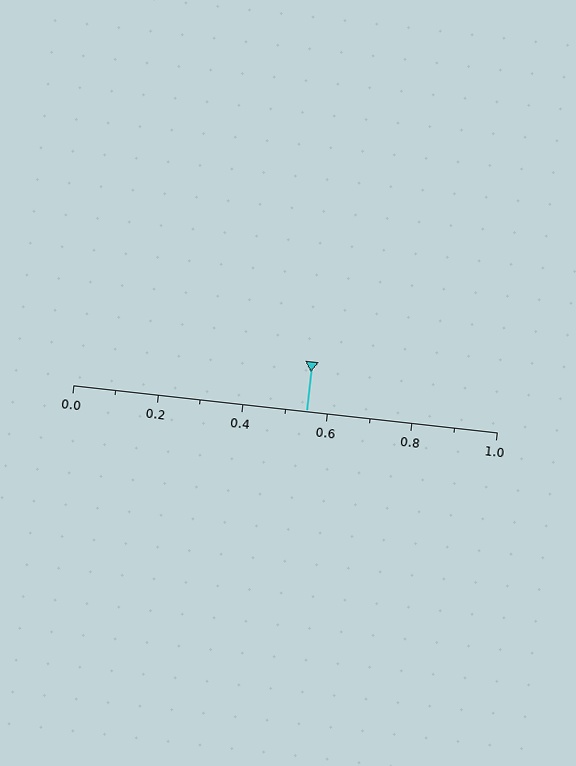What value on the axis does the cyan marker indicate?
The marker indicates approximately 0.55.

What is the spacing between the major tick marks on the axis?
The major ticks are spaced 0.2 apart.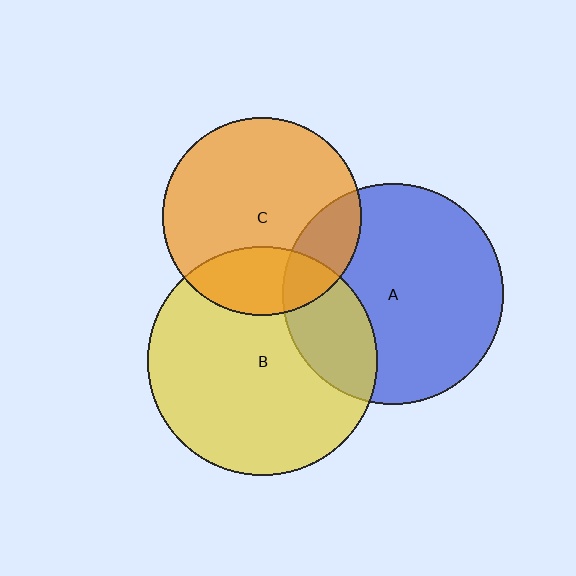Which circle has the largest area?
Circle B (yellow).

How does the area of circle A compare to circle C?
Approximately 1.2 times.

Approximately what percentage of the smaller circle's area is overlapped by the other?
Approximately 20%.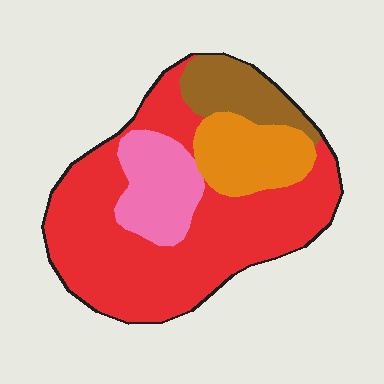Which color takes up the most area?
Red, at roughly 60%.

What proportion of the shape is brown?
Brown covers around 10% of the shape.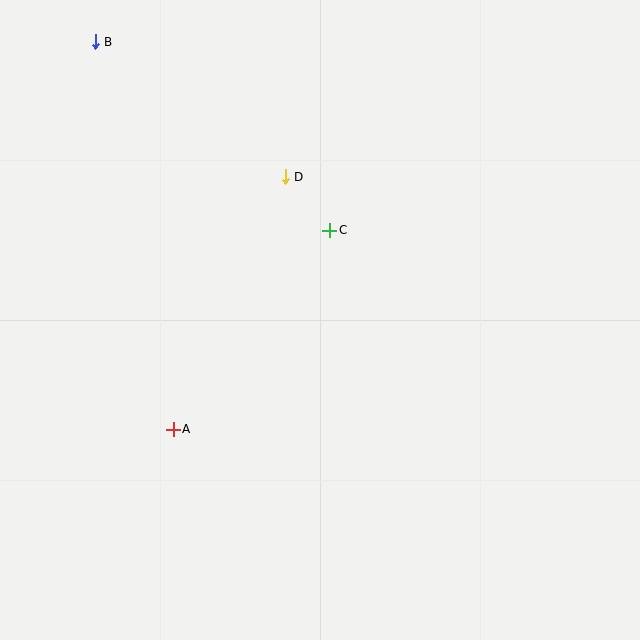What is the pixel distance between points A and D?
The distance between A and D is 276 pixels.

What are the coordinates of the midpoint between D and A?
The midpoint between D and A is at (229, 303).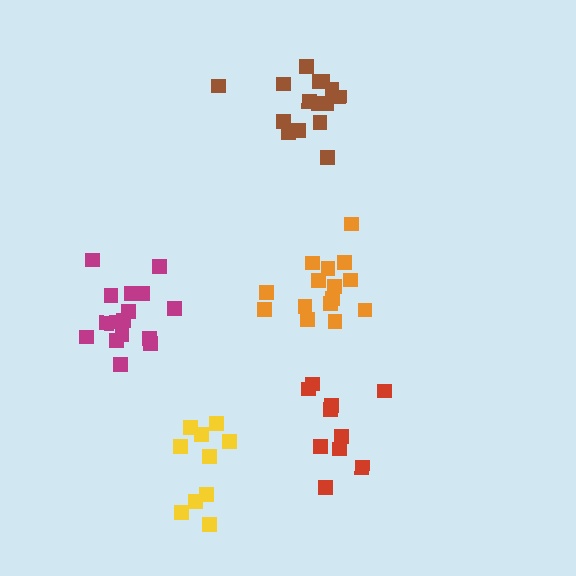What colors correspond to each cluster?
The clusters are colored: yellow, red, magenta, orange, brown.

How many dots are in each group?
Group 1: 10 dots, Group 2: 10 dots, Group 3: 16 dots, Group 4: 15 dots, Group 5: 15 dots (66 total).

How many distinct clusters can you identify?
There are 5 distinct clusters.